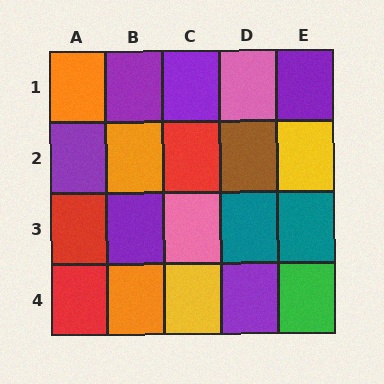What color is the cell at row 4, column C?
Yellow.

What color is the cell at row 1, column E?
Purple.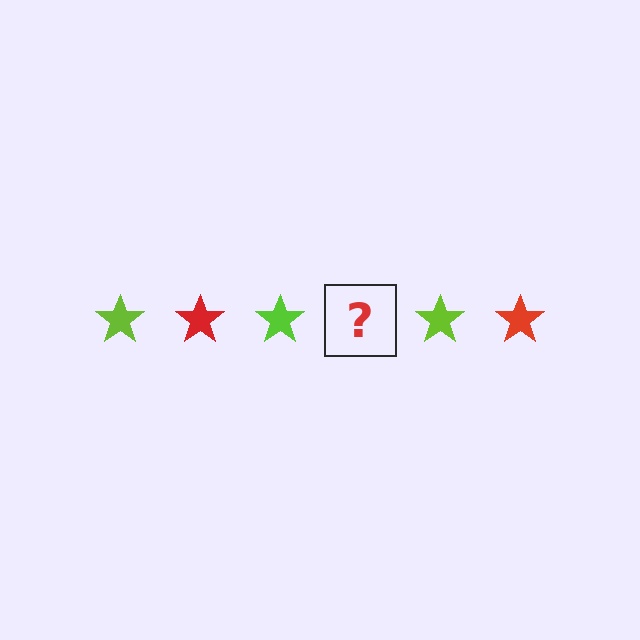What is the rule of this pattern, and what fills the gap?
The rule is that the pattern cycles through lime, red stars. The gap should be filled with a red star.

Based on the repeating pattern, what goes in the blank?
The blank should be a red star.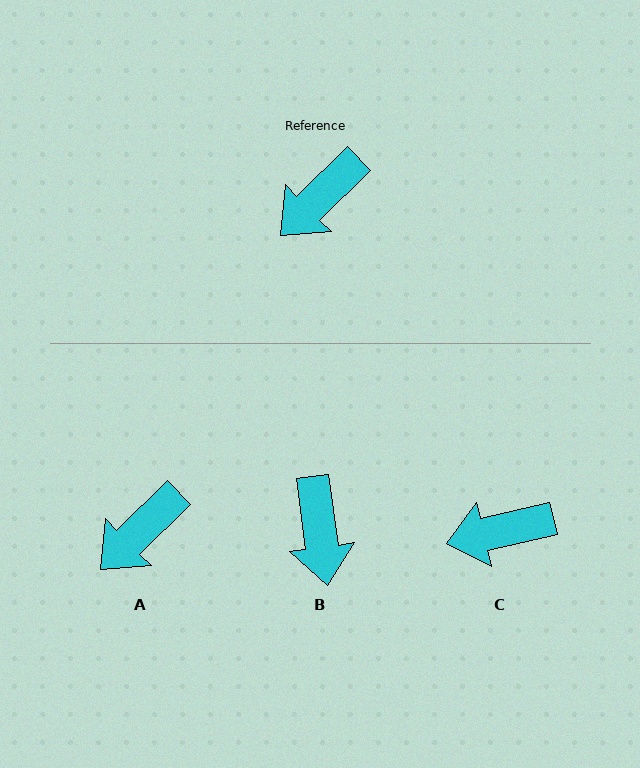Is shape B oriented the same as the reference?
No, it is off by about 53 degrees.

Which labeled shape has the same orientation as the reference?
A.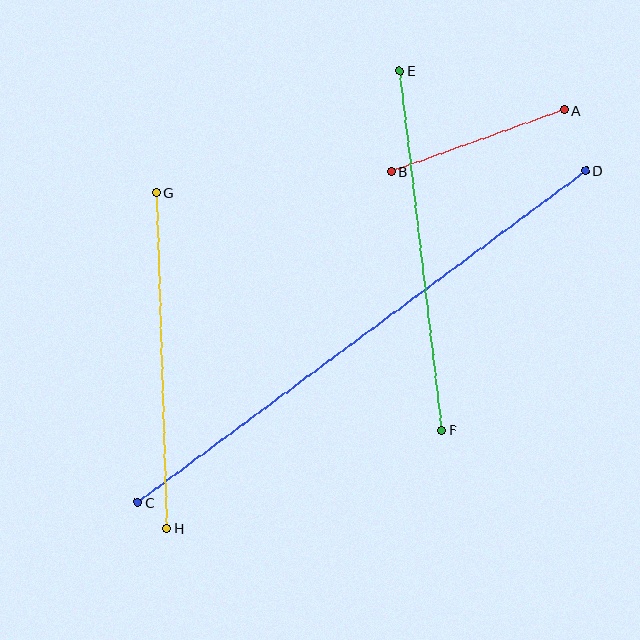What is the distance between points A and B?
The distance is approximately 184 pixels.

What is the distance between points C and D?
The distance is approximately 557 pixels.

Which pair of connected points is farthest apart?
Points C and D are farthest apart.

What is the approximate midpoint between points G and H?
The midpoint is at approximately (161, 360) pixels.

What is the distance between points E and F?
The distance is approximately 362 pixels.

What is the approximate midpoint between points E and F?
The midpoint is at approximately (421, 251) pixels.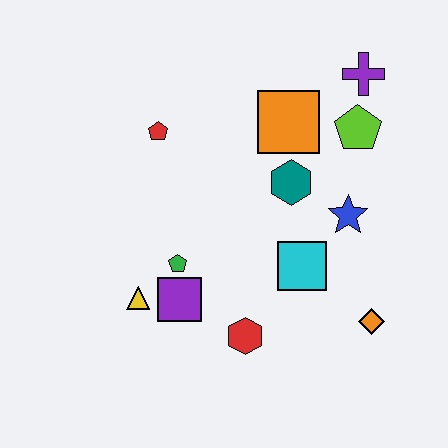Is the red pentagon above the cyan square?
Yes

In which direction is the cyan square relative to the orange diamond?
The cyan square is to the left of the orange diamond.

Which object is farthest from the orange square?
The yellow triangle is farthest from the orange square.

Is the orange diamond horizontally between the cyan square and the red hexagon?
No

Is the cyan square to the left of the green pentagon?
No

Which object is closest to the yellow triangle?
The purple square is closest to the yellow triangle.